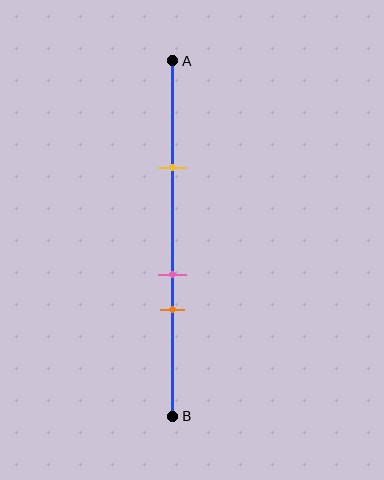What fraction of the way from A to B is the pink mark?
The pink mark is approximately 60% (0.6) of the way from A to B.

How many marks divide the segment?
There are 3 marks dividing the segment.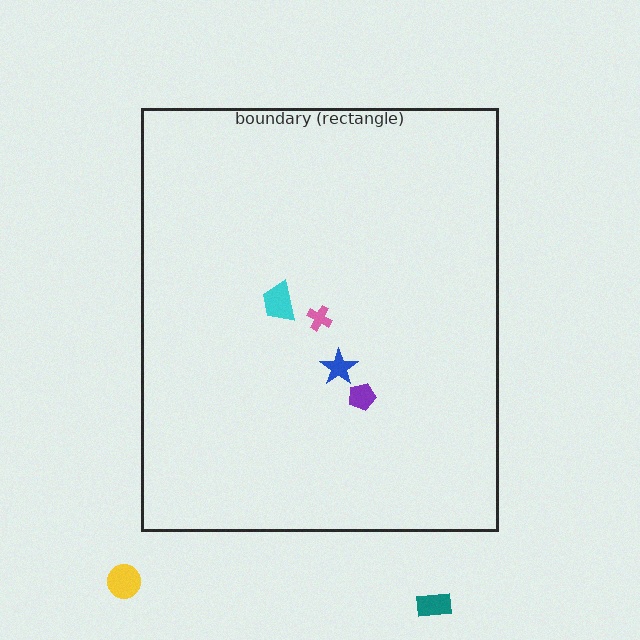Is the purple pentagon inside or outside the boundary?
Inside.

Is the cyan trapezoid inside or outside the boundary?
Inside.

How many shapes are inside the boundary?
4 inside, 2 outside.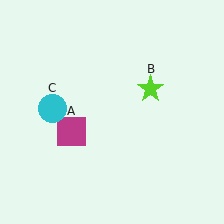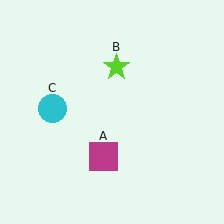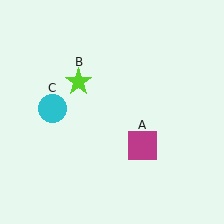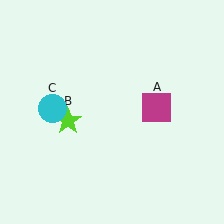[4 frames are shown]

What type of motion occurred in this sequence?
The magenta square (object A), lime star (object B) rotated counterclockwise around the center of the scene.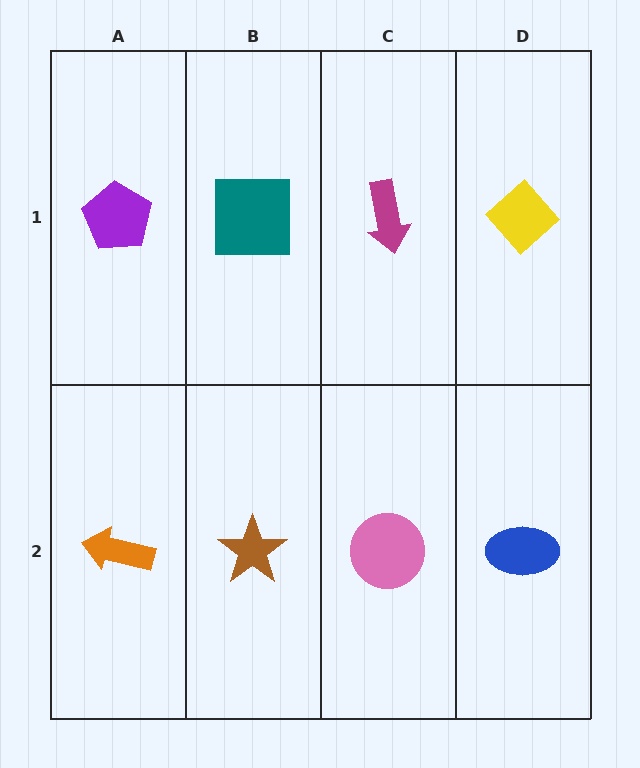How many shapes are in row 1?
4 shapes.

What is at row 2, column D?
A blue ellipse.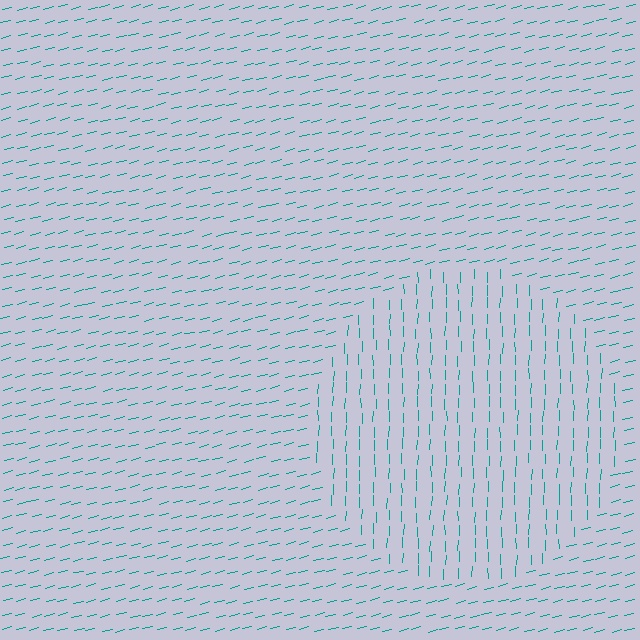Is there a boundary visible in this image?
Yes, there is a texture boundary formed by a change in line orientation.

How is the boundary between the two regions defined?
The boundary is defined purely by a change in line orientation (approximately 75 degrees difference). All lines are the same color and thickness.